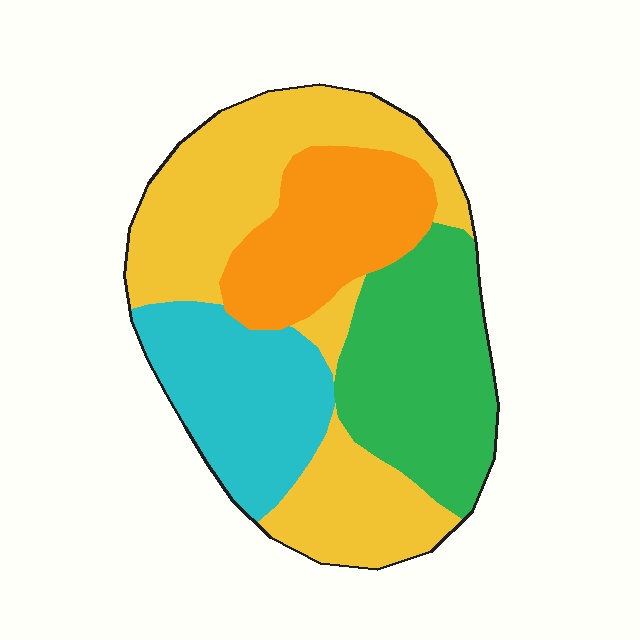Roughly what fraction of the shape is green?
Green takes up about one quarter (1/4) of the shape.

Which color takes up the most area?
Yellow, at roughly 40%.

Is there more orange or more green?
Green.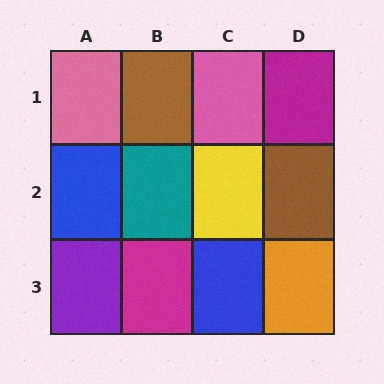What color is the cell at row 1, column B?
Brown.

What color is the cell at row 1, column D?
Magenta.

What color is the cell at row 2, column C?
Yellow.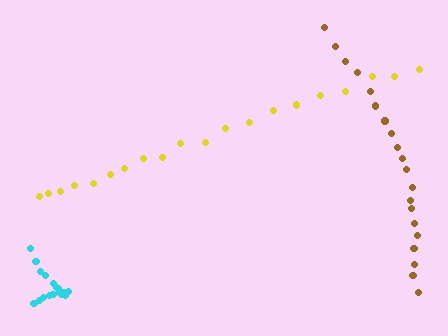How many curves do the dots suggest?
There are 3 distinct paths.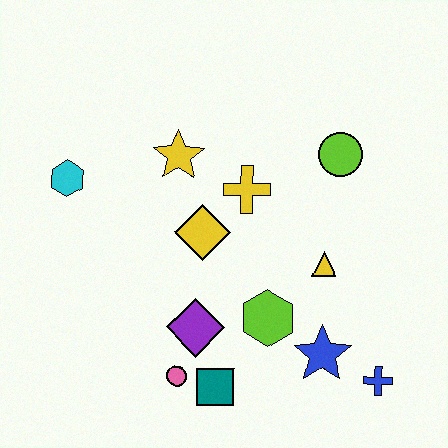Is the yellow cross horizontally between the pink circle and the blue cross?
Yes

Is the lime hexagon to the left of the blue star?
Yes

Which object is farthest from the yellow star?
The blue cross is farthest from the yellow star.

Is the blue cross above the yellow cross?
No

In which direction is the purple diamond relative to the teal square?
The purple diamond is above the teal square.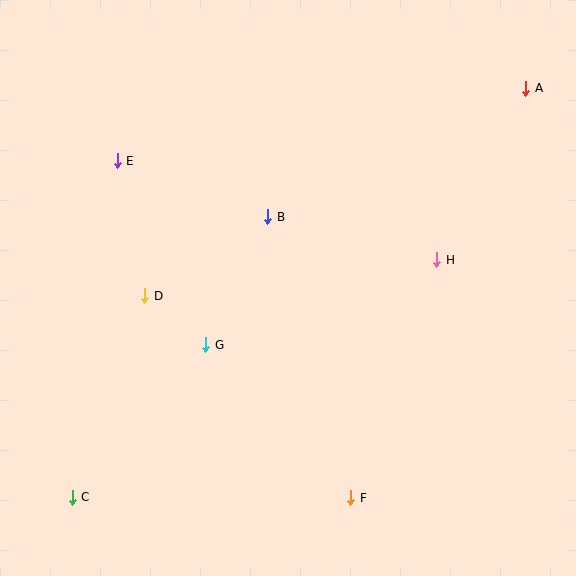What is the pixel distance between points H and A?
The distance between H and A is 193 pixels.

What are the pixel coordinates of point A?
Point A is at (526, 88).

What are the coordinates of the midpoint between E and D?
The midpoint between E and D is at (131, 228).